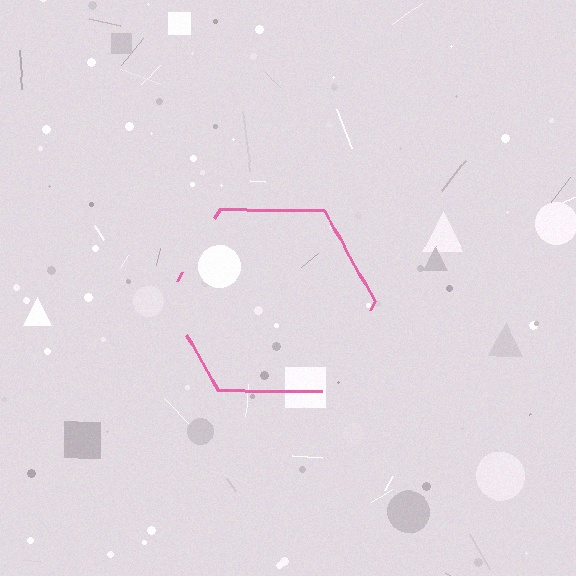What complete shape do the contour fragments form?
The contour fragments form a hexagon.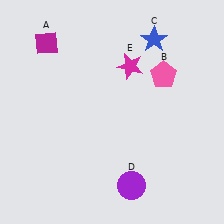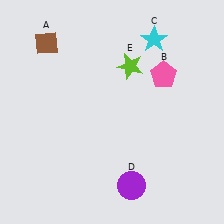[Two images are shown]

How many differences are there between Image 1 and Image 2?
There are 3 differences between the two images.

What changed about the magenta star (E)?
In Image 1, E is magenta. In Image 2, it changed to lime.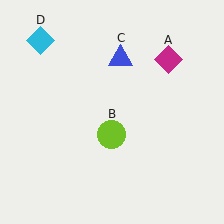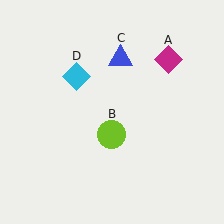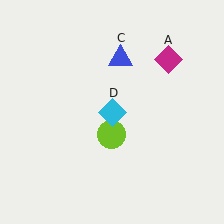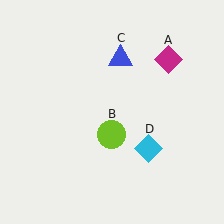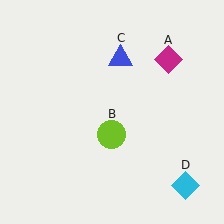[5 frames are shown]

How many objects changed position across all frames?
1 object changed position: cyan diamond (object D).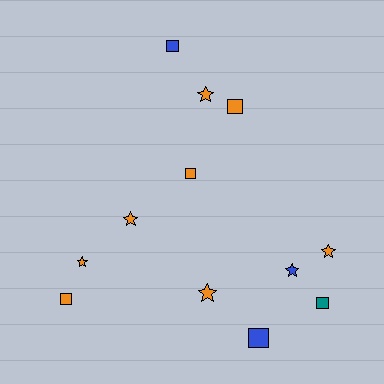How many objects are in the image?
There are 12 objects.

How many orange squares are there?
There are 3 orange squares.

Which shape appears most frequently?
Star, with 6 objects.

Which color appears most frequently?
Orange, with 8 objects.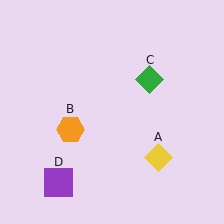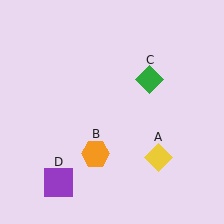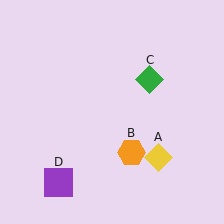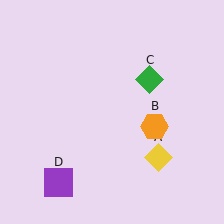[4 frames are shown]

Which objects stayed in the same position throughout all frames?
Yellow diamond (object A) and green diamond (object C) and purple square (object D) remained stationary.